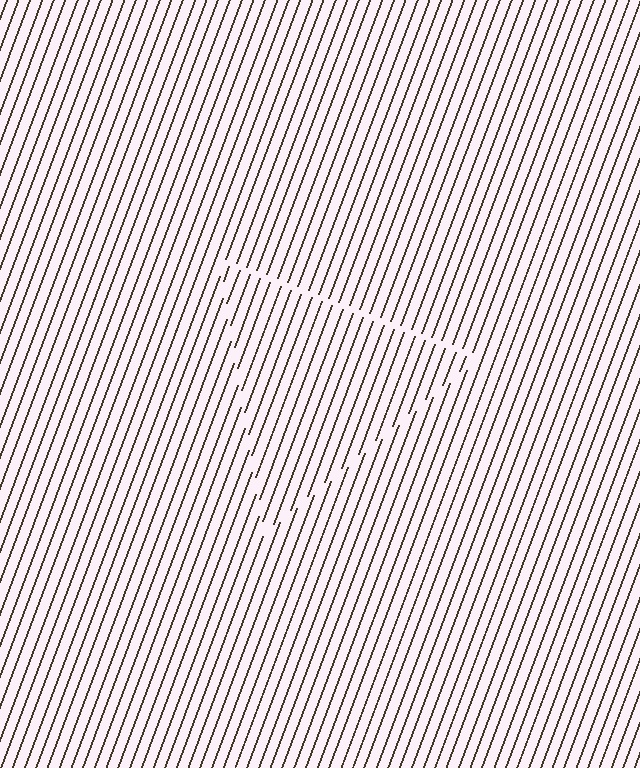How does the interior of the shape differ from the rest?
The interior of the shape contains the same grating, shifted by half a period — the contour is defined by the phase discontinuity where line-ends from the inner and outer gratings abut.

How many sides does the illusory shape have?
3 sides — the line-ends trace a triangle.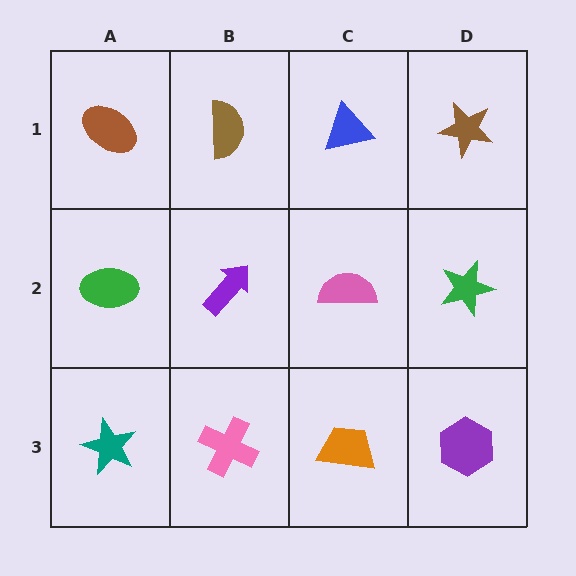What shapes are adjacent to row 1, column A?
A green ellipse (row 2, column A), a brown semicircle (row 1, column B).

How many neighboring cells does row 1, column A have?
2.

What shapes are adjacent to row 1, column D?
A green star (row 2, column D), a blue triangle (row 1, column C).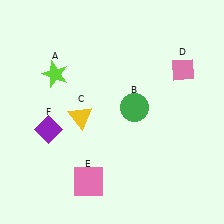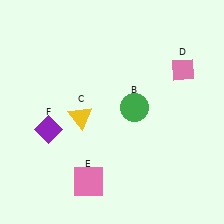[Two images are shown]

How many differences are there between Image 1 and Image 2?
There is 1 difference between the two images.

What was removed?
The lime star (A) was removed in Image 2.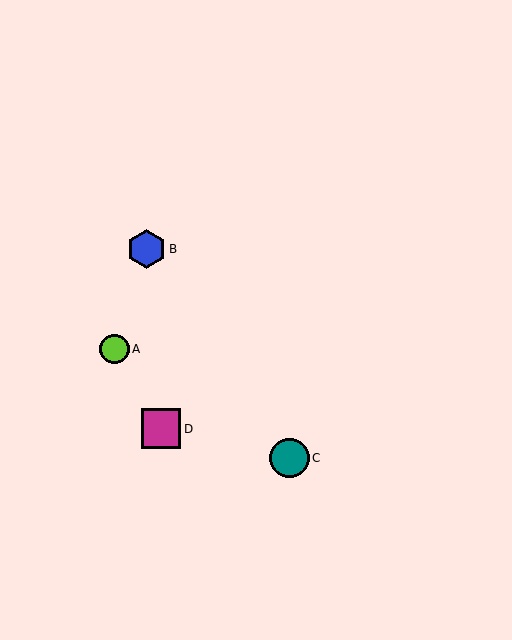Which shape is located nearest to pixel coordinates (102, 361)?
The lime circle (labeled A) at (114, 349) is nearest to that location.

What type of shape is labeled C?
Shape C is a teal circle.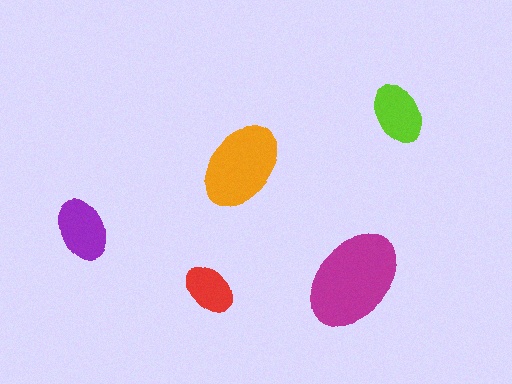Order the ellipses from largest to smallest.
the magenta one, the orange one, the purple one, the lime one, the red one.